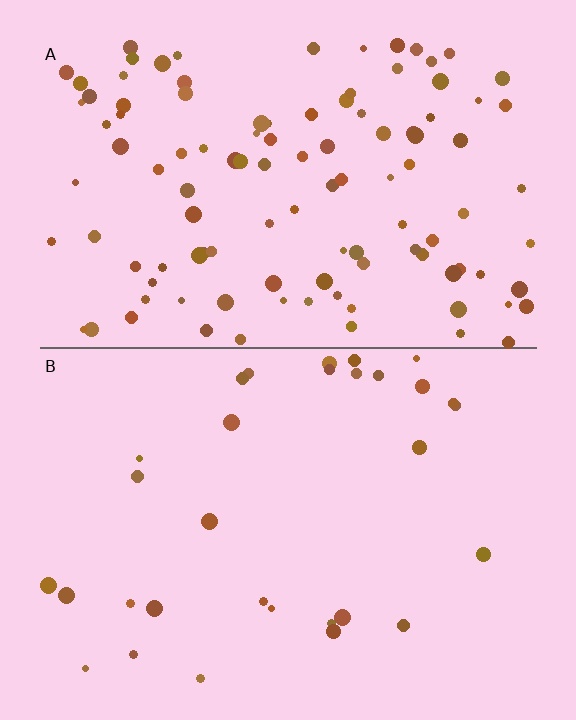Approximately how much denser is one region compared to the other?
Approximately 3.5× — region A over region B.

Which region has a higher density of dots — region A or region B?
A (the top).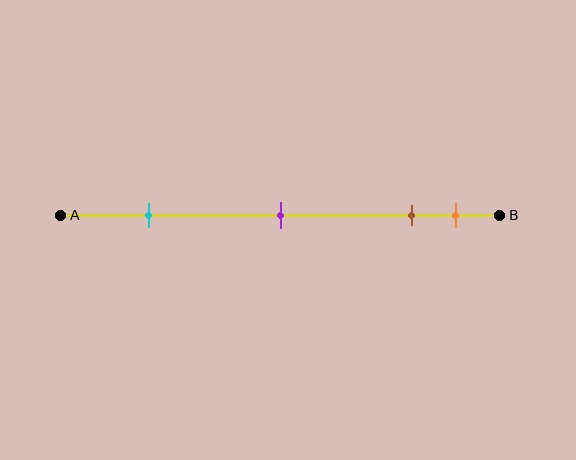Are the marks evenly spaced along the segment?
No, the marks are not evenly spaced.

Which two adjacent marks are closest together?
The brown and orange marks are the closest adjacent pair.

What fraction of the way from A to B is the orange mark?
The orange mark is approximately 90% (0.9) of the way from A to B.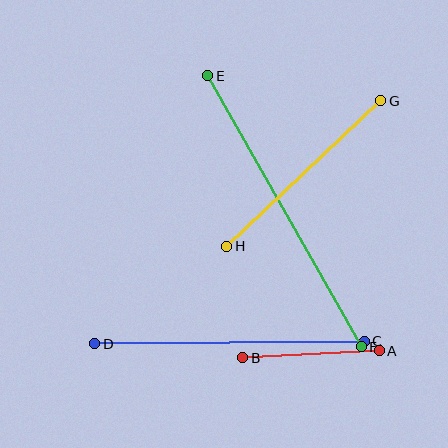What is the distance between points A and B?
The distance is approximately 137 pixels.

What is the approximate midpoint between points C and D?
The midpoint is at approximately (230, 343) pixels.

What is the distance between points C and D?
The distance is approximately 270 pixels.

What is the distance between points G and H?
The distance is approximately 212 pixels.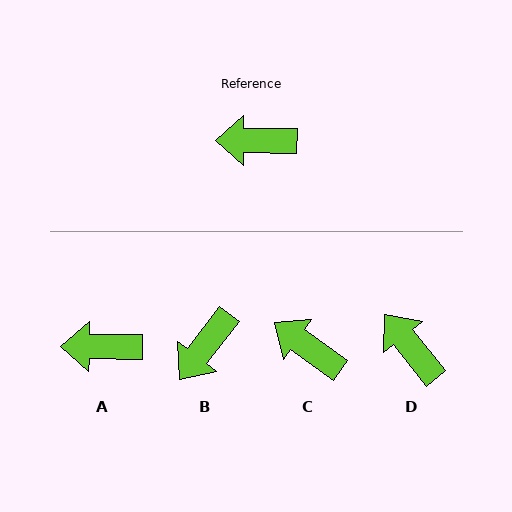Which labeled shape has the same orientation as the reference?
A.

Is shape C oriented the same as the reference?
No, it is off by about 35 degrees.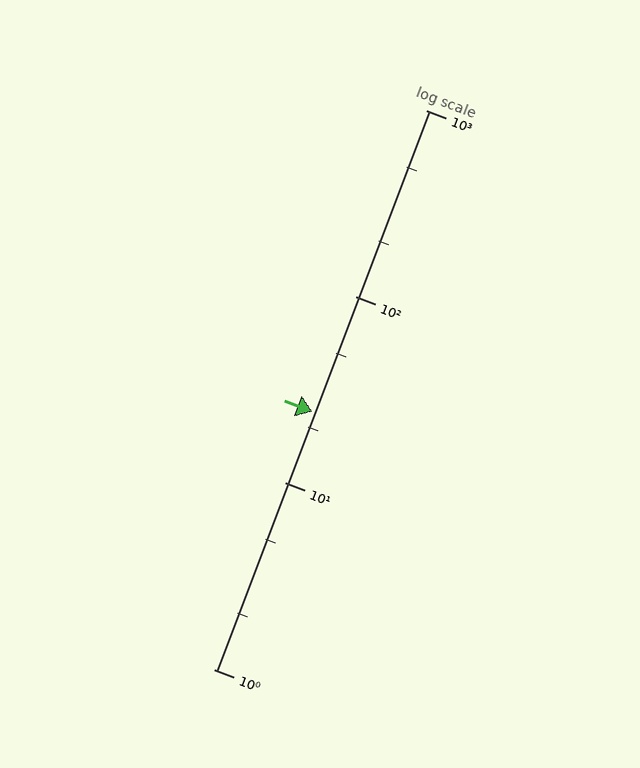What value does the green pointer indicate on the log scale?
The pointer indicates approximately 24.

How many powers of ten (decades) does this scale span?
The scale spans 3 decades, from 1 to 1000.